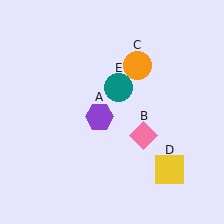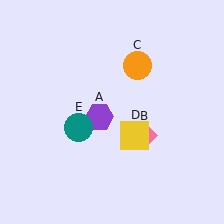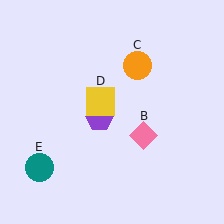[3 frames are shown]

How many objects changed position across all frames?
2 objects changed position: yellow square (object D), teal circle (object E).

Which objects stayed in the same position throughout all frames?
Purple hexagon (object A) and pink diamond (object B) and orange circle (object C) remained stationary.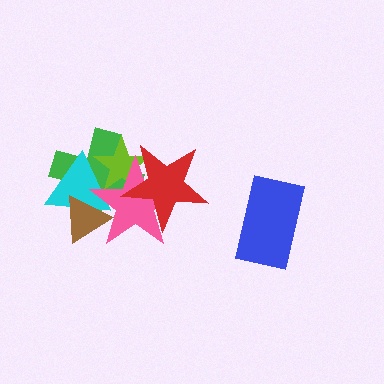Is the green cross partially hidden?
Yes, it is partially covered by another shape.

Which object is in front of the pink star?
The red star is in front of the pink star.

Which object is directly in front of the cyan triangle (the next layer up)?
The lime star is directly in front of the cyan triangle.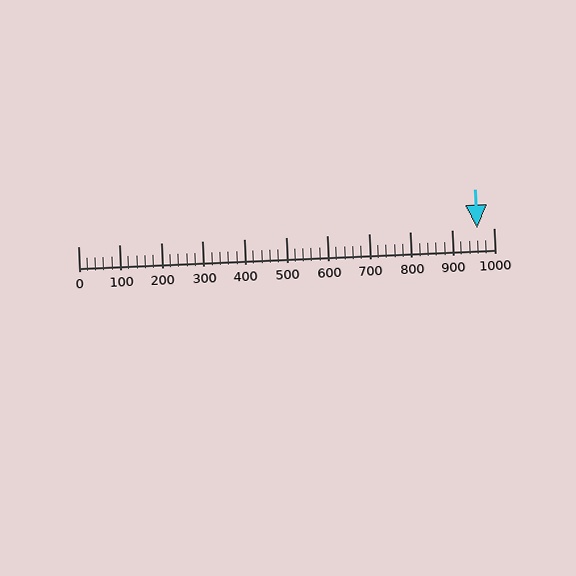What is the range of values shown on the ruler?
The ruler shows values from 0 to 1000.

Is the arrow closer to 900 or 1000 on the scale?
The arrow is closer to 1000.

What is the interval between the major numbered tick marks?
The major tick marks are spaced 100 units apart.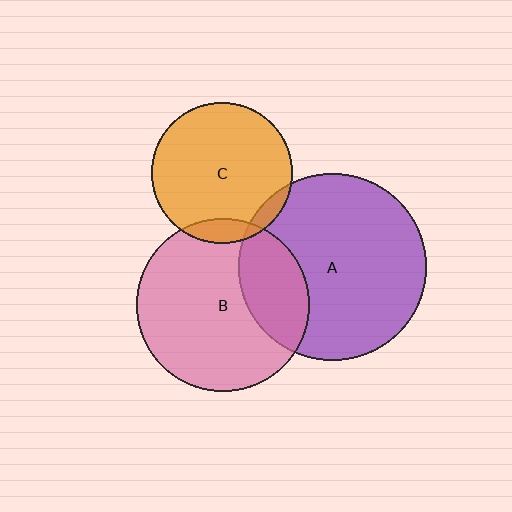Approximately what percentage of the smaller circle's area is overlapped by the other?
Approximately 25%.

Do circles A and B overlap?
Yes.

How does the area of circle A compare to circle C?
Approximately 1.8 times.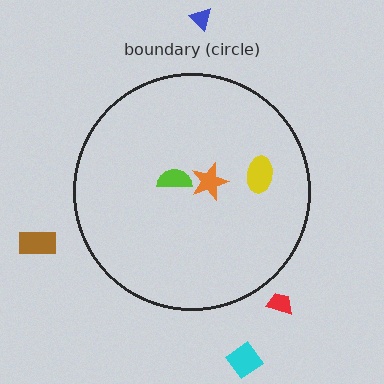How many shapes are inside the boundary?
3 inside, 4 outside.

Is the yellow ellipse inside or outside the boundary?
Inside.